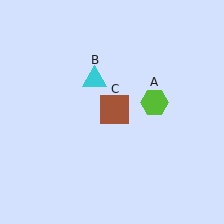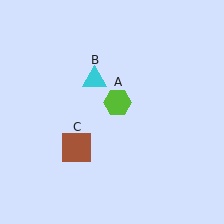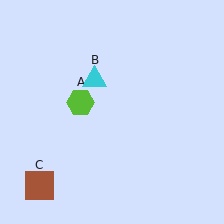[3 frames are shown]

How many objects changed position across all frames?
2 objects changed position: lime hexagon (object A), brown square (object C).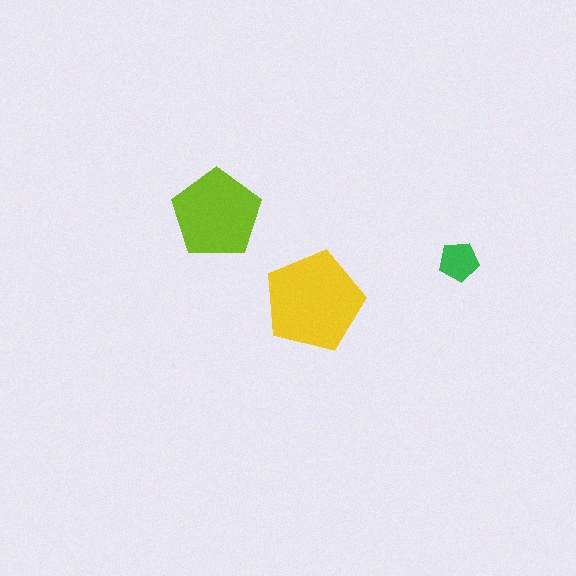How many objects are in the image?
There are 3 objects in the image.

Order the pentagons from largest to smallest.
the yellow one, the lime one, the green one.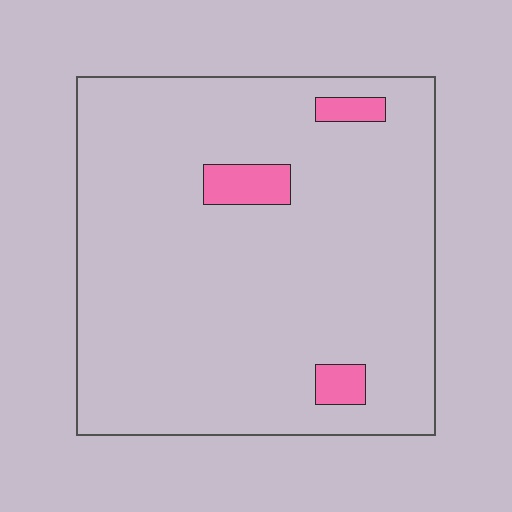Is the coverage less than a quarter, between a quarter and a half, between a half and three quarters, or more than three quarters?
Less than a quarter.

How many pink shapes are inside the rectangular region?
3.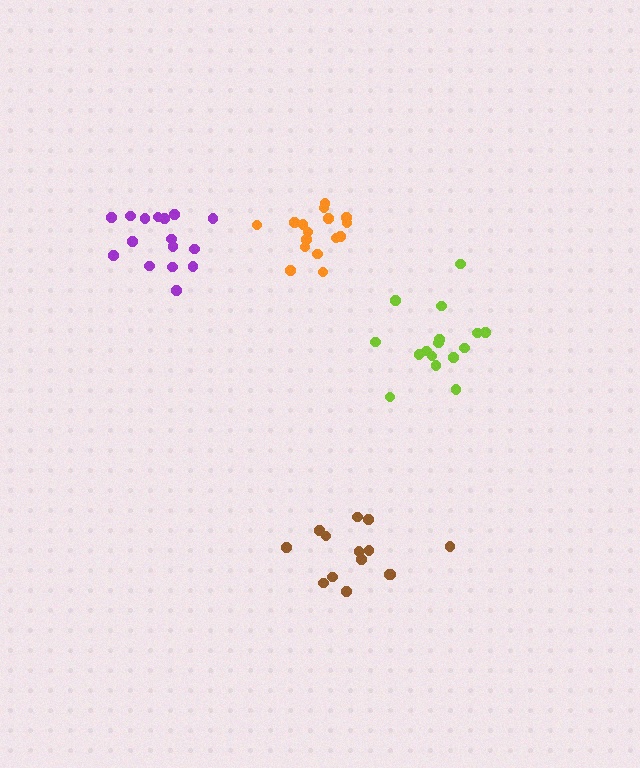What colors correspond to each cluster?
The clusters are colored: brown, lime, orange, purple.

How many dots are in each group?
Group 1: 14 dots, Group 2: 16 dots, Group 3: 16 dots, Group 4: 16 dots (62 total).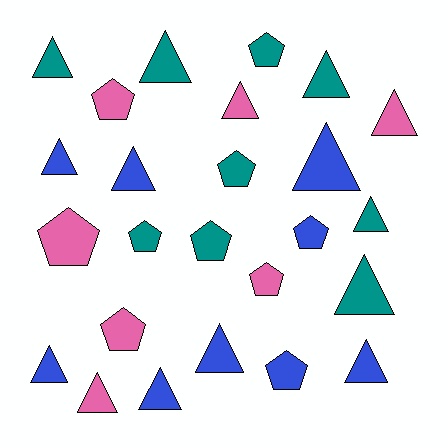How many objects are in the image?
There are 25 objects.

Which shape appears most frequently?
Triangle, with 15 objects.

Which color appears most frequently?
Blue, with 9 objects.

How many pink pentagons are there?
There are 4 pink pentagons.